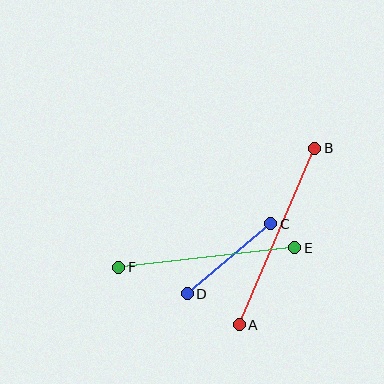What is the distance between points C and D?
The distance is approximately 109 pixels.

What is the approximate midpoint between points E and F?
The midpoint is at approximately (207, 257) pixels.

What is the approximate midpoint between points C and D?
The midpoint is at approximately (229, 259) pixels.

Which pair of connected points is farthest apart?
Points A and B are farthest apart.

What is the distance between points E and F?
The distance is approximately 177 pixels.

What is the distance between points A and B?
The distance is approximately 192 pixels.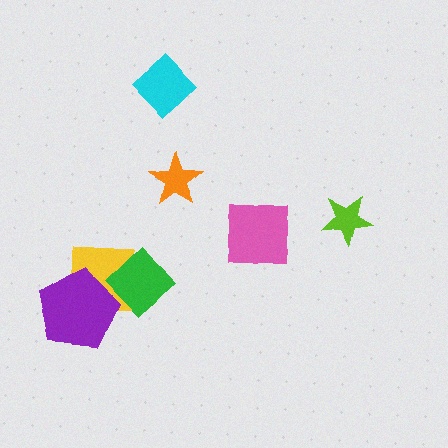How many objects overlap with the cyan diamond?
0 objects overlap with the cyan diamond.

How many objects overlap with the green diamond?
2 objects overlap with the green diamond.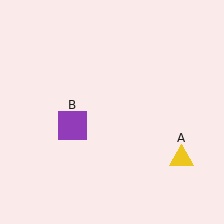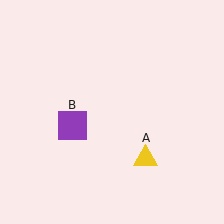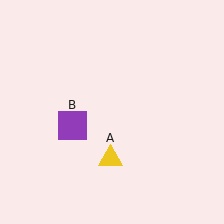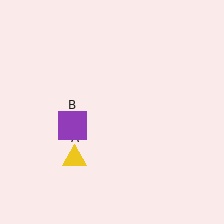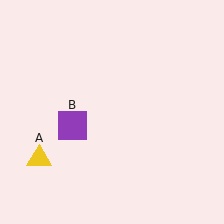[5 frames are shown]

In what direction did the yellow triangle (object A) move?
The yellow triangle (object A) moved left.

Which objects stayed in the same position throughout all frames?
Purple square (object B) remained stationary.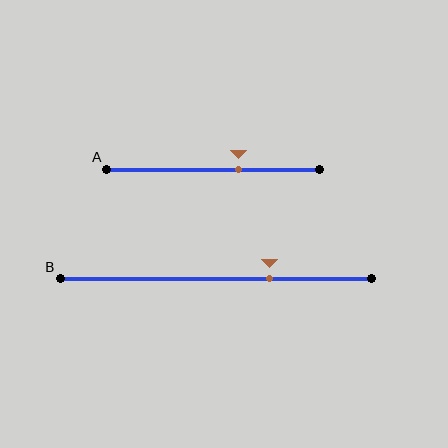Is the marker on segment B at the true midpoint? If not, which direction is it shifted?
No, the marker on segment B is shifted to the right by about 17% of the segment length.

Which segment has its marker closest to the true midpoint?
Segment A has its marker closest to the true midpoint.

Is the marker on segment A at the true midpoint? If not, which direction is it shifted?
No, the marker on segment A is shifted to the right by about 12% of the segment length.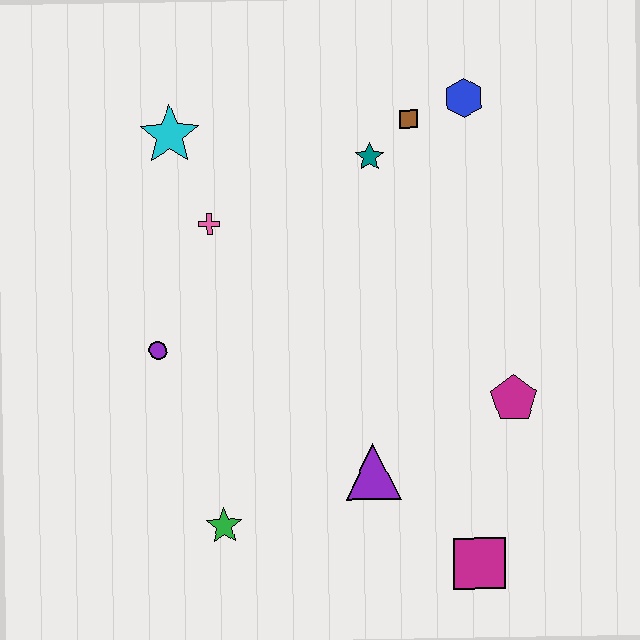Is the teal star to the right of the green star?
Yes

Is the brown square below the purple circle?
No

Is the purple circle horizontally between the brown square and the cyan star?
No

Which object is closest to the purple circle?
The pink cross is closest to the purple circle.